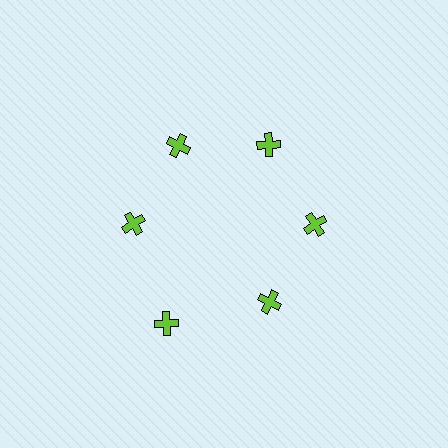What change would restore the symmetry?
The symmetry would be restored by moving it inward, back onto the ring so that all 6 crosses sit at equal angles and equal distance from the center.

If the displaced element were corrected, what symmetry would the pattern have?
It would have 6-fold rotational symmetry — the pattern would map onto itself every 60 degrees.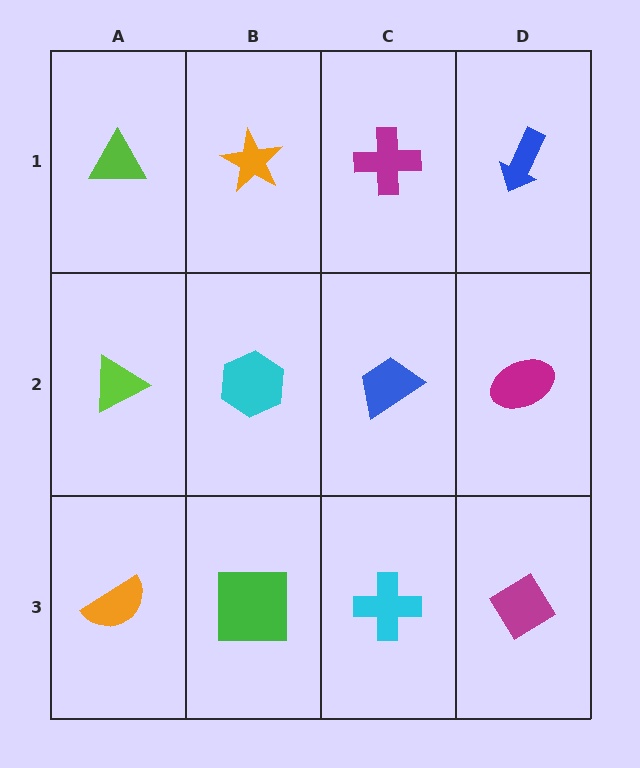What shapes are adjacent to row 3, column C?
A blue trapezoid (row 2, column C), a green square (row 3, column B), a magenta diamond (row 3, column D).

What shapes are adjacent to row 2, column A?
A lime triangle (row 1, column A), an orange semicircle (row 3, column A), a cyan hexagon (row 2, column B).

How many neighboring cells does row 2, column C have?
4.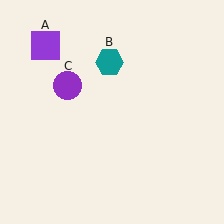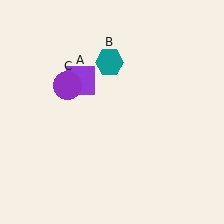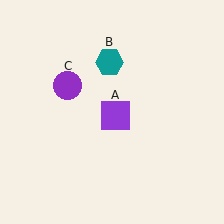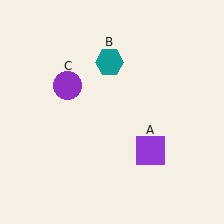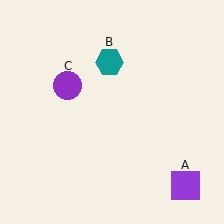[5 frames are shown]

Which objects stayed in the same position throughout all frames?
Teal hexagon (object B) and purple circle (object C) remained stationary.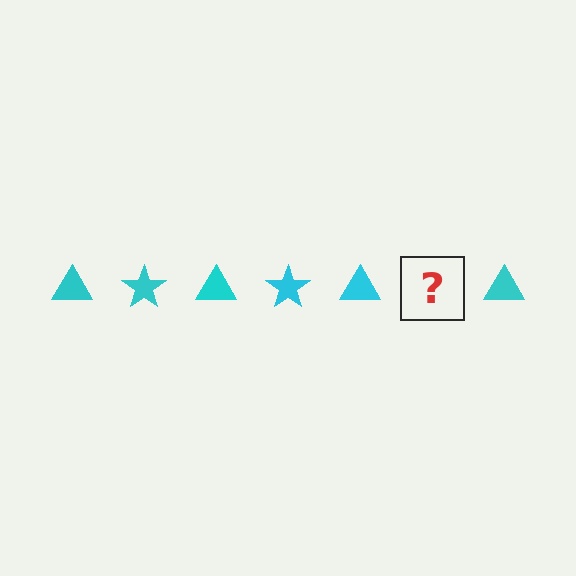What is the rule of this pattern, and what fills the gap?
The rule is that the pattern cycles through triangle, star shapes in cyan. The gap should be filled with a cyan star.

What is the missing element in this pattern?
The missing element is a cyan star.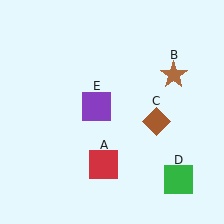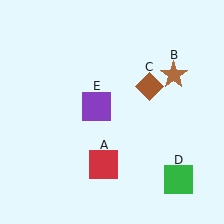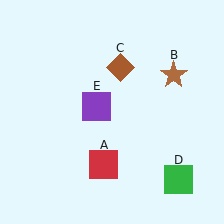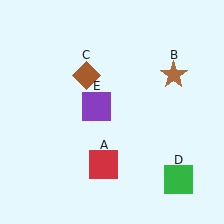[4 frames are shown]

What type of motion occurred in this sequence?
The brown diamond (object C) rotated counterclockwise around the center of the scene.